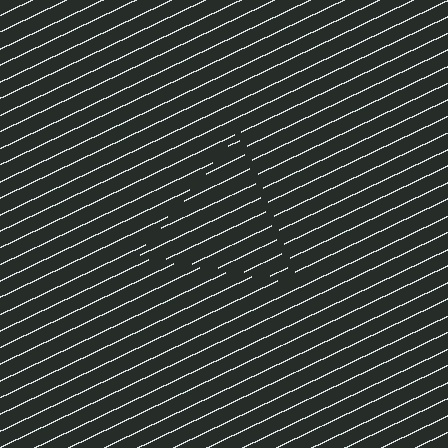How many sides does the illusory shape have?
3 sides — the line-ends trace a triangle.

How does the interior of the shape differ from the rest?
The interior of the shape contains the same grating, shifted by half a period — the contour is defined by the phase discontinuity where line-ends from the inner and outer gratings abut.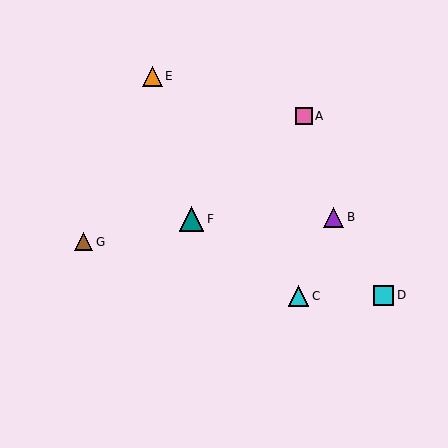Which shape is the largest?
The teal triangle (labeled F) is the largest.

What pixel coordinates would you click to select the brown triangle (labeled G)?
Click at (84, 242) to select the brown triangle G.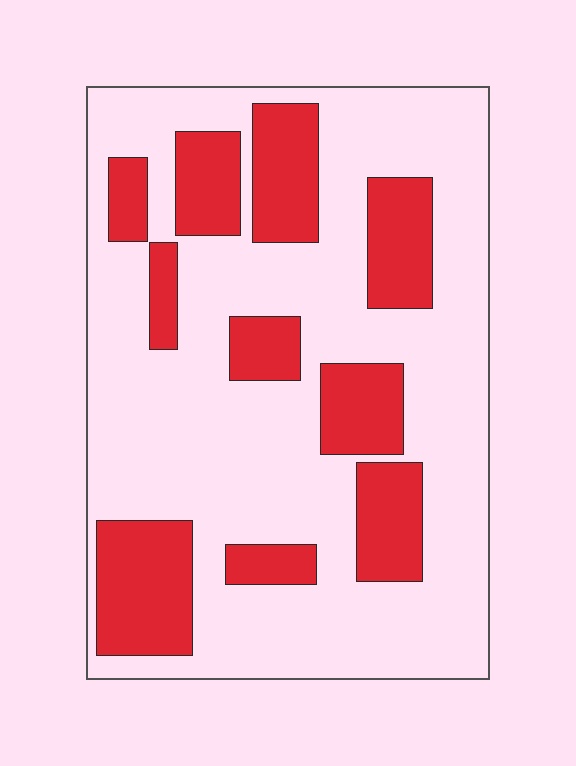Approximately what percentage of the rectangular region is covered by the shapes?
Approximately 30%.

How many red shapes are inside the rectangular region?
10.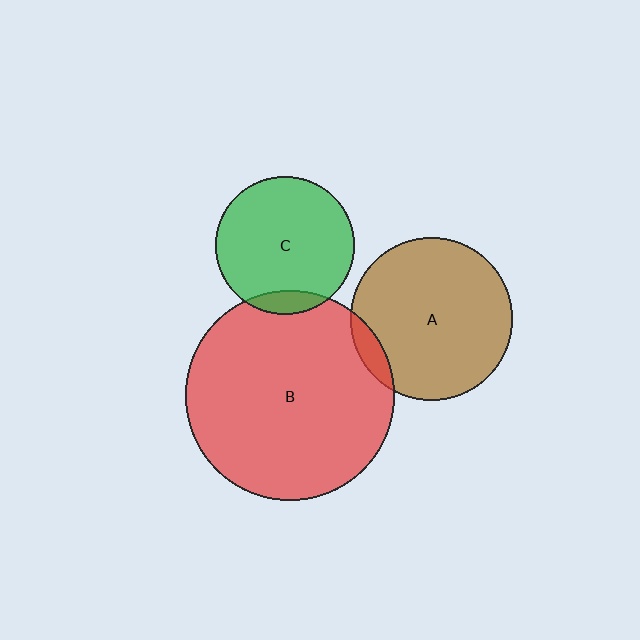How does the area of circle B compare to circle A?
Approximately 1.7 times.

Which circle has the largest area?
Circle B (red).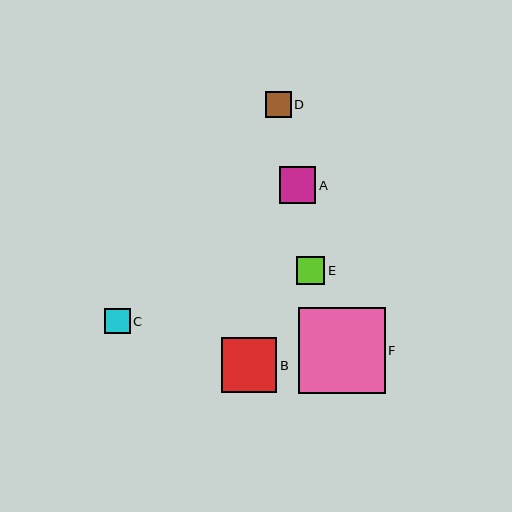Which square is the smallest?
Square C is the smallest with a size of approximately 25 pixels.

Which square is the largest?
Square F is the largest with a size of approximately 86 pixels.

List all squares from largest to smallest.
From largest to smallest: F, B, A, E, D, C.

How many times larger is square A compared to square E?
Square A is approximately 1.3 times the size of square E.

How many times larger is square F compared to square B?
Square F is approximately 1.6 times the size of square B.